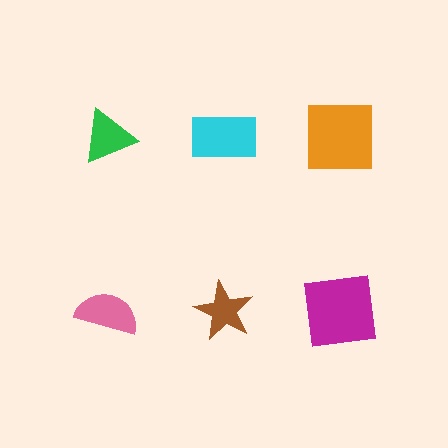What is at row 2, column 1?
A pink semicircle.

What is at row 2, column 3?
A magenta square.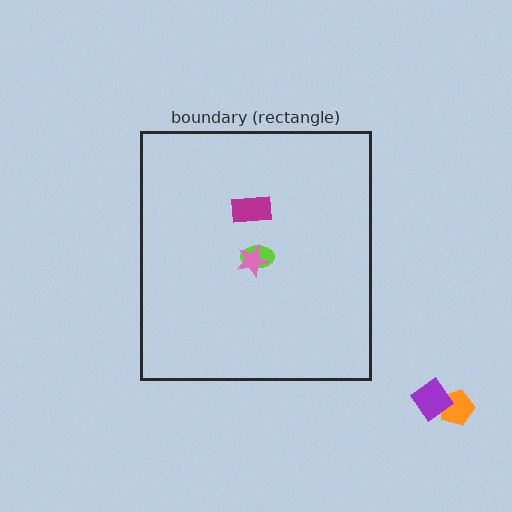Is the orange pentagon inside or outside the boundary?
Outside.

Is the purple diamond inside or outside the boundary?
Outside.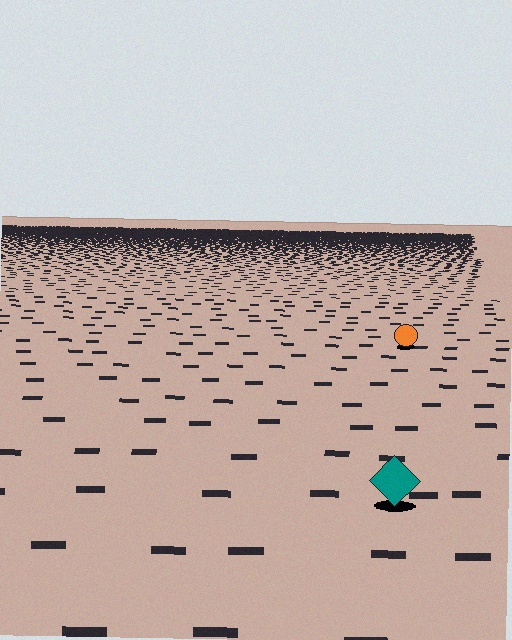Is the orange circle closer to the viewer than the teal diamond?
No. The teal diamond is closer — you can tell from the texture gradient: the ground texture is coarser near it.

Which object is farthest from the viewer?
The orange circle is farthest from the viewer. It appears smaller and the ground texture around it is denser.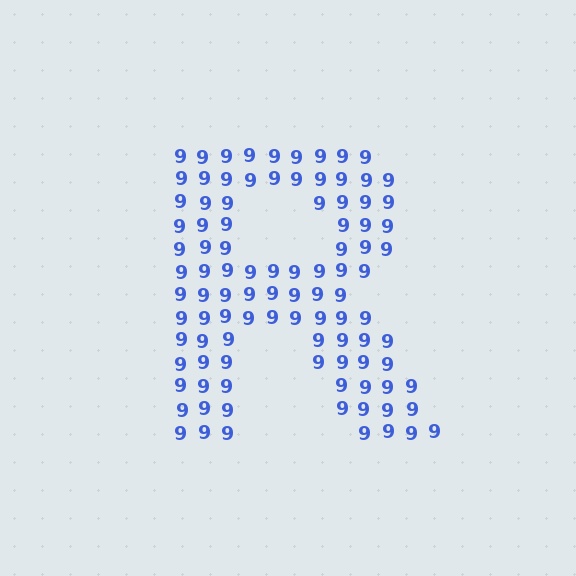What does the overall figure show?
The overall figure shows the letter R.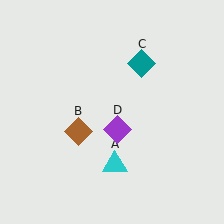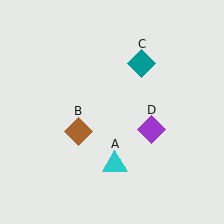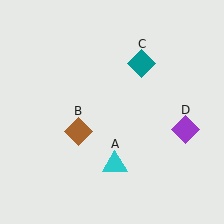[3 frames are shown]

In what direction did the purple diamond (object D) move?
The purple diamond (object D) moved right.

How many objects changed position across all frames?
1 object changed position: purple diamond (object D).